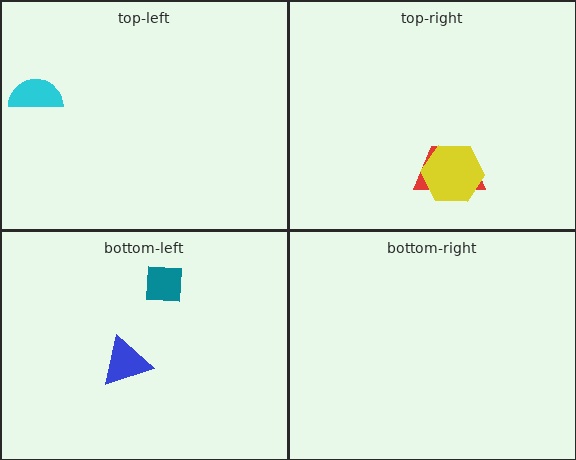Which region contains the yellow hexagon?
The top-right region.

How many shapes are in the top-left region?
1.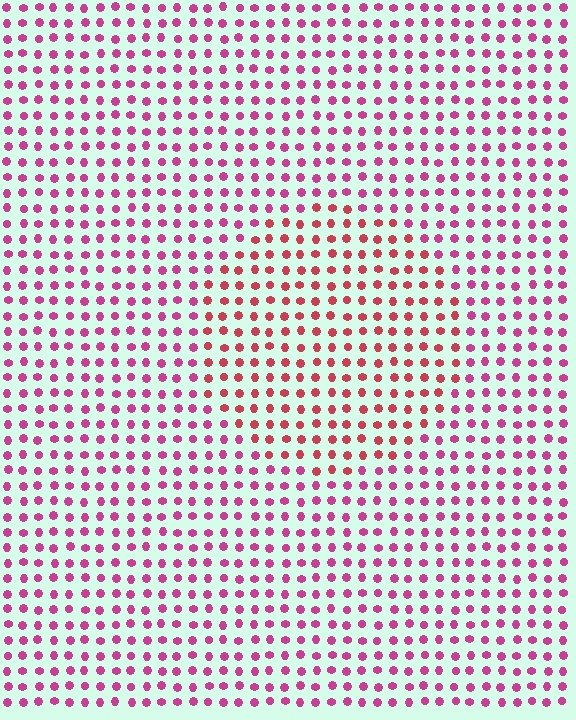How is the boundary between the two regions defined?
The boundary is defined purely by a slight shift in hue (about 28 degrees). Spacing, size, and orientation are identical on both sides.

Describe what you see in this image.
The image is filled with small magenta elements in a uniform arrangement. A circle-shaped region is visible where the elements are tinted to a slightly different hue, forming a subtle color boundary.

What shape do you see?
I see a circle.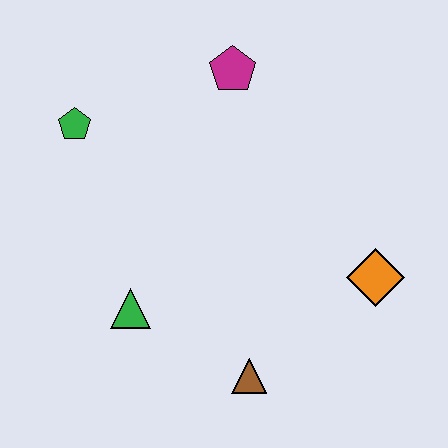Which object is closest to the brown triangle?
The green triangle is closest to the brown triangle.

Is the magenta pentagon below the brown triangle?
No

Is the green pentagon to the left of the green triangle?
Yes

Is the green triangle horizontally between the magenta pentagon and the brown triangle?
No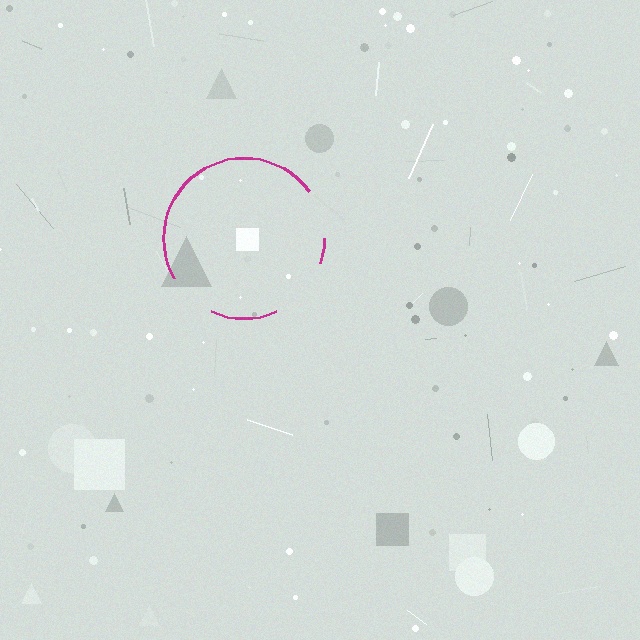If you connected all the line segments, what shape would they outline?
They would outline a circle.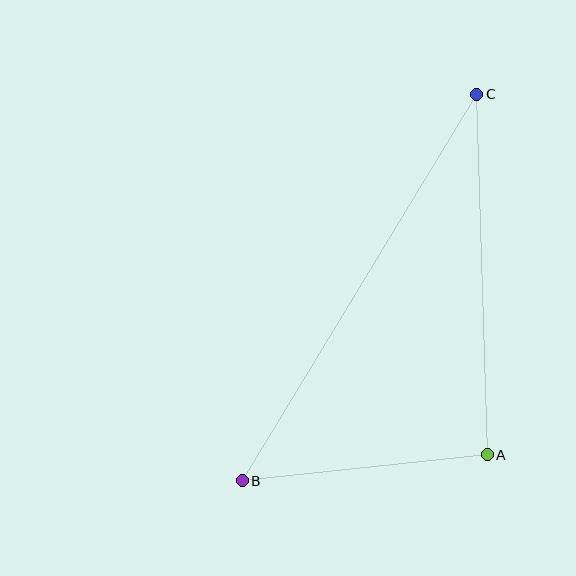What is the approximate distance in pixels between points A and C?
The distance between A and C is approximately 361 pixels.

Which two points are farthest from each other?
Points B and C are farthest from each other.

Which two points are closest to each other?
Points A and B are closest to each other.